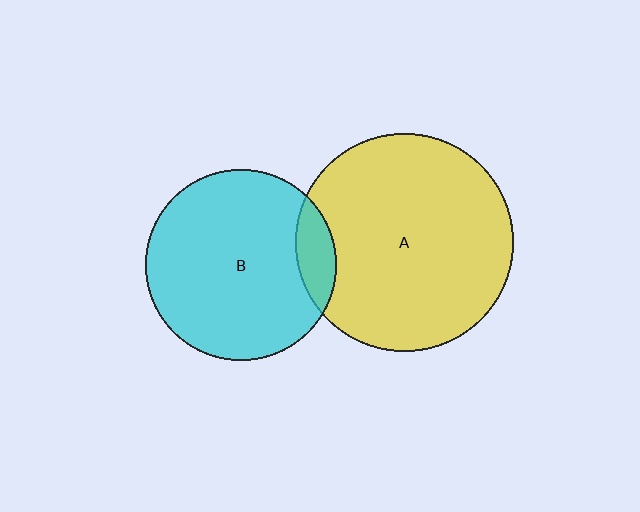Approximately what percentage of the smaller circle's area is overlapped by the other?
Approximately 10%.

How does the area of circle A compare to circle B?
Approximately 1.3 times.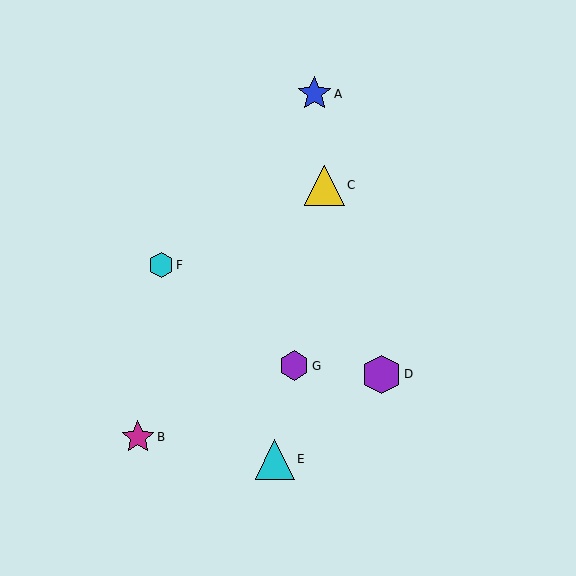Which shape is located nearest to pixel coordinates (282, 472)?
The cyan triangle (labeled E) at (275, 459) is nearest to that location.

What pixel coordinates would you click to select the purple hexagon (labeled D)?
Click at (382, 374) to select the purple hexagon D.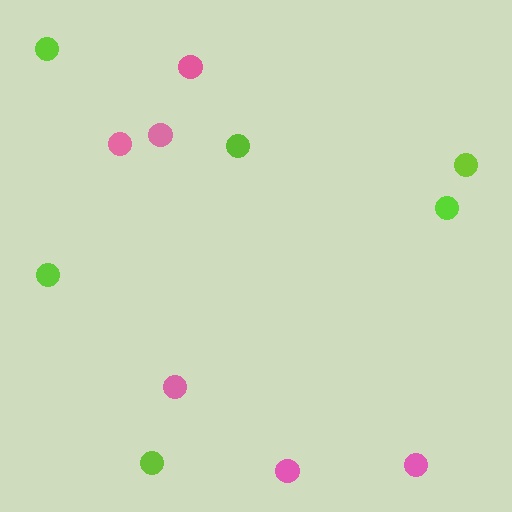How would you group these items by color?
There are 2 groups: one group of pink circles (6) and one group of lime circles (6).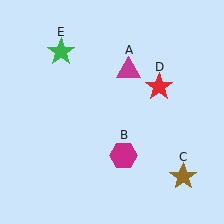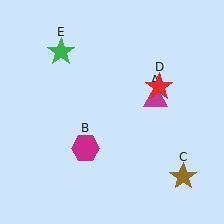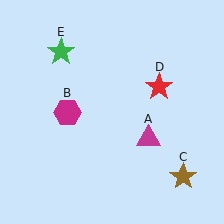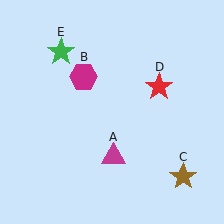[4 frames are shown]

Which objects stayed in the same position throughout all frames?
Brown star (object C) and red star (object D) and green star (object E) remained stationary.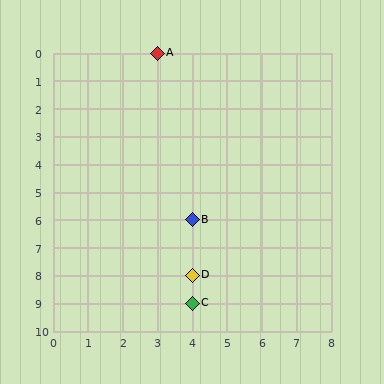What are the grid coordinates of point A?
Point A is at grid coordinates (3, 0).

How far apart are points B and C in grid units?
Points B and C are 3 rows apart.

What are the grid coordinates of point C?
Point C is at grid coordinates (4, 9).